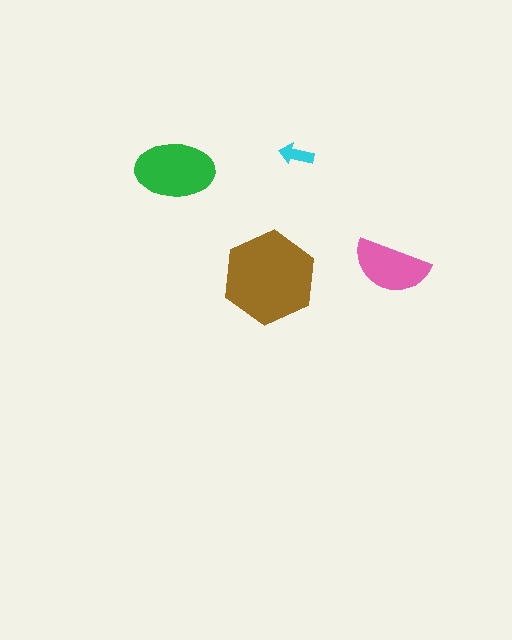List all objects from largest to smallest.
The brown hexagon, the green ellipse, the pink semicircle, the cyan arrow.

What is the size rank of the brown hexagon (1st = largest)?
1st.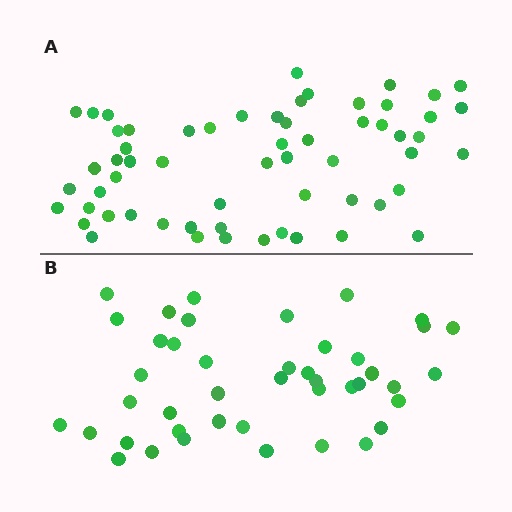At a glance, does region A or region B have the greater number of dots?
Region A (the top region) has more dots.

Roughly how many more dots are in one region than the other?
Region A has approximately 15 more dots than region B.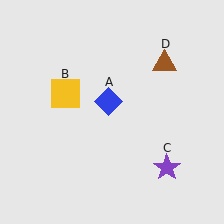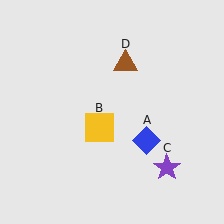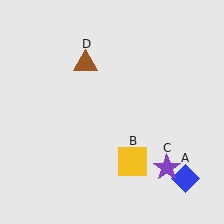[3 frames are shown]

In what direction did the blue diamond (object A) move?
The blue diamond (object A) moved down and to the right.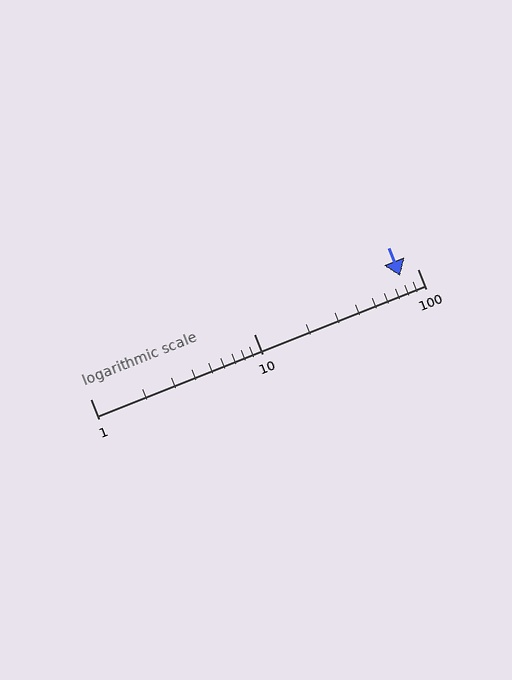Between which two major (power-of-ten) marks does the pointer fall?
The pointer is between 10 and 100.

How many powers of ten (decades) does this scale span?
The scale spans 2 decades, from 1 to 100.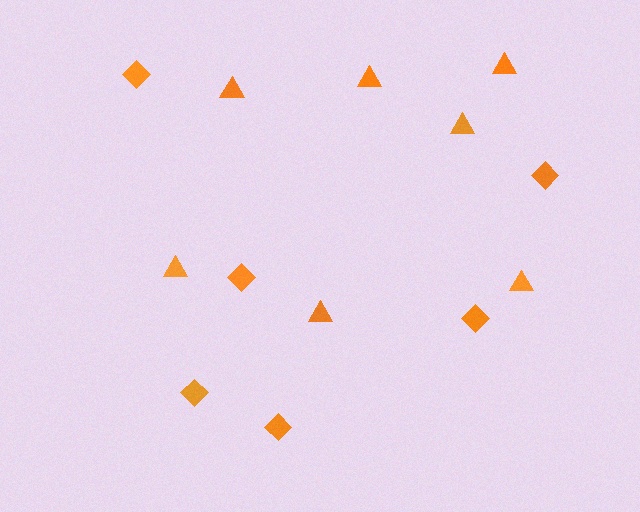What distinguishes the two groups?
There are 2 groups: one group of triangles (7) and one group of diamonds (6).